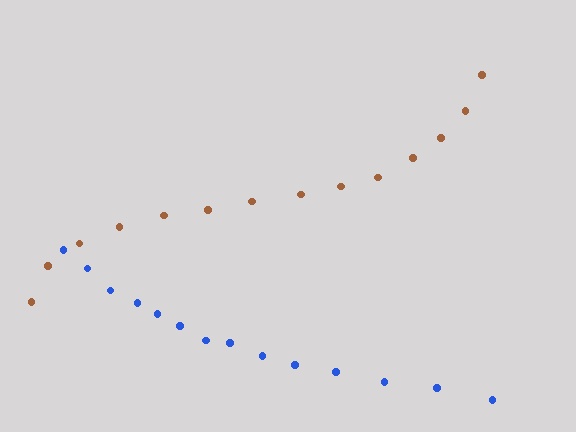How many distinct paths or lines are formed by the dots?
There are 2 distinct paths.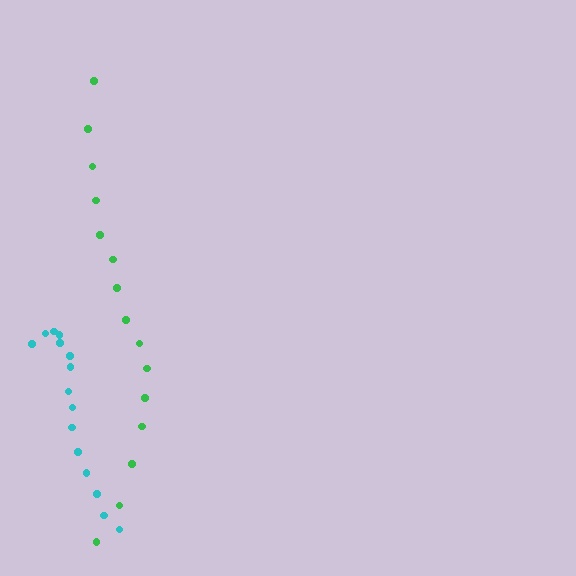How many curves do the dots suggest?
There are 2 distinct paths.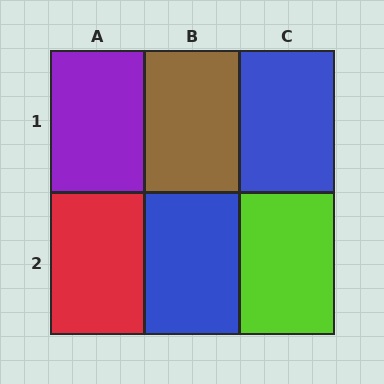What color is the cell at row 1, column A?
Purple.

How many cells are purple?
1 cell is purple.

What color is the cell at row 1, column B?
Brown.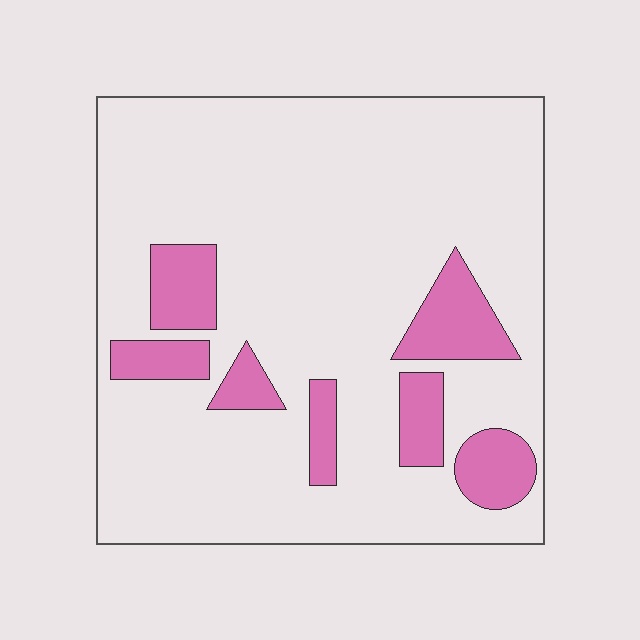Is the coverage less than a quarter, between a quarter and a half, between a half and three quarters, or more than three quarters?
Less than a quarter.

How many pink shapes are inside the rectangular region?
7.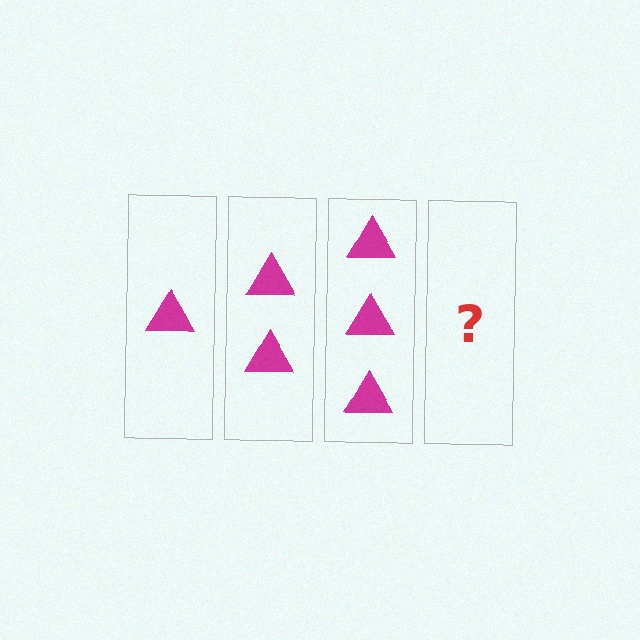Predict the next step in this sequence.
The next step is 4 triangles.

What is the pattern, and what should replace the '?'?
The pattern is that each step adds one more triangle. The '?' should be 4 triangles.